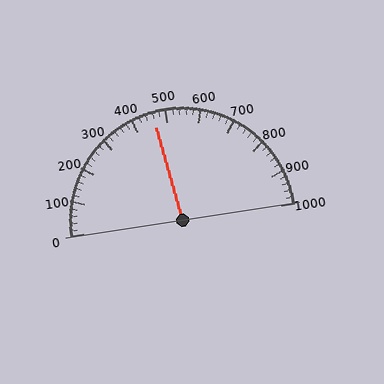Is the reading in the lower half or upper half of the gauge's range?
The reading is in the lower half of the range (0 to 1000).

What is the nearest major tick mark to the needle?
The nearest major tick mark is 500.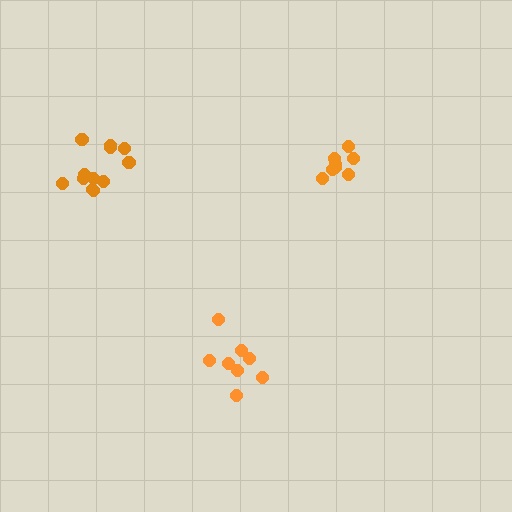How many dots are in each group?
Group 1: 8 dots, Group 2: 8 dots, Group 3: 12 dots (28 total).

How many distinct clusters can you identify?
There are 3 distinct clusters.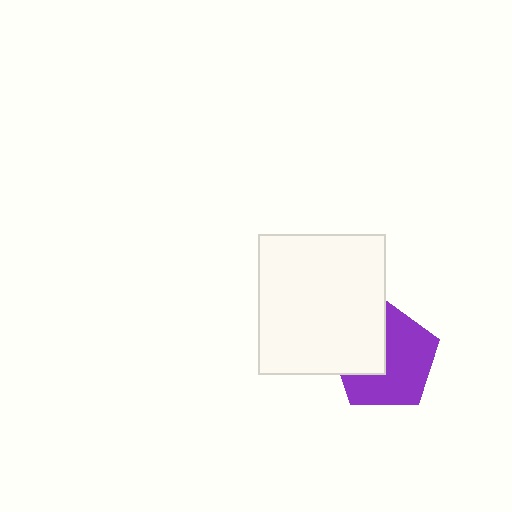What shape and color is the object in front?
The object in front is a white rectangle.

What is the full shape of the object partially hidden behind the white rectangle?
The partially hidden object is a purple pentagon.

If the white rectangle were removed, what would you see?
You would see the complete purple pentagon.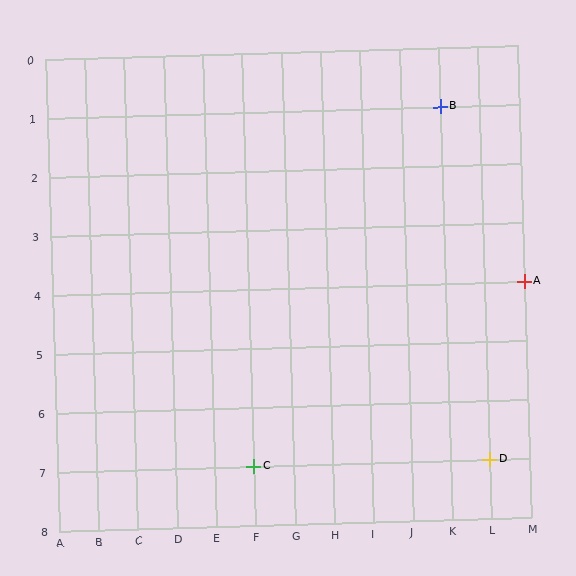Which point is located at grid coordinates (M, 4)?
Point A is at (M, 4).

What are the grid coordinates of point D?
Point D is at grid coordinates (L, 7).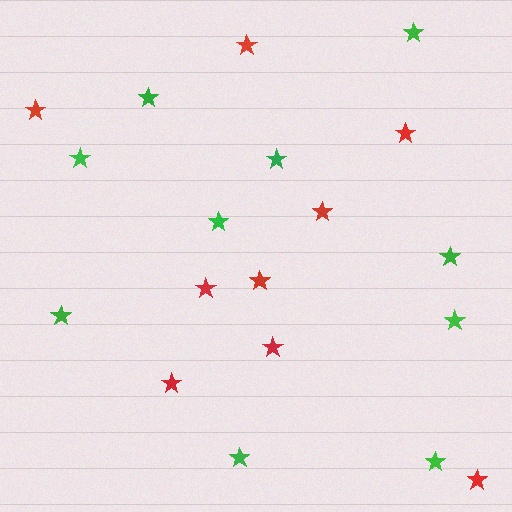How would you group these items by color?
There are 2 groups: one group of red stars (9) and one group of green stars (10).